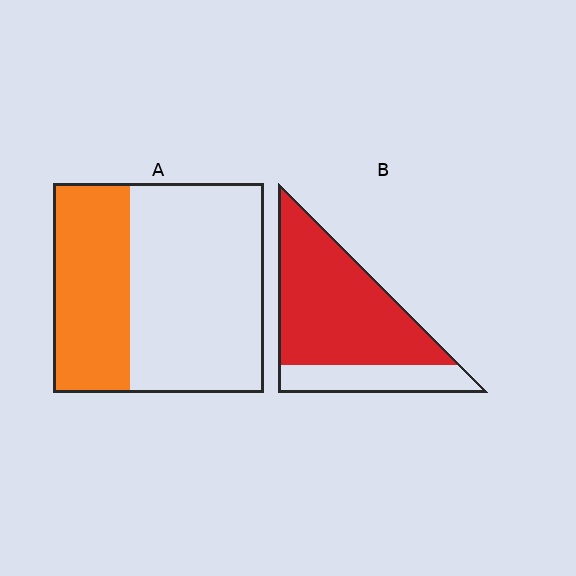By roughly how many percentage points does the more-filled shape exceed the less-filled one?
By roughly 40 percentage points (B over A).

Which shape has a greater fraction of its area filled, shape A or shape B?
Shape B.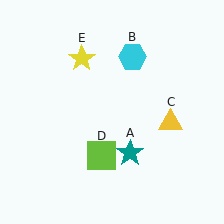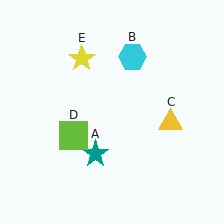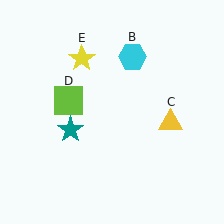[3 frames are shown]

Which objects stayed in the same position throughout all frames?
Cyan hexagon (object B) and yellow triangle (object C) and yellow star (object E) remained stationary.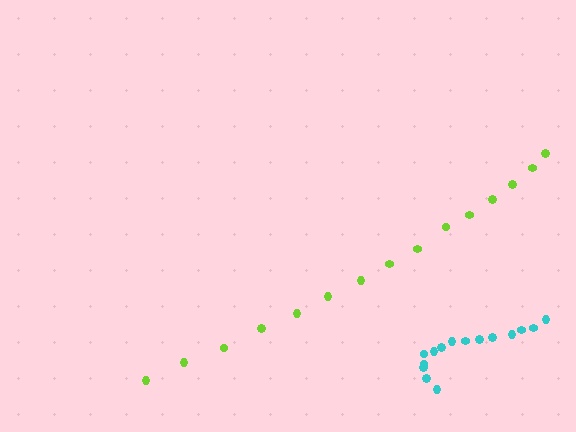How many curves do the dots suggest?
There are 2 distinct paths.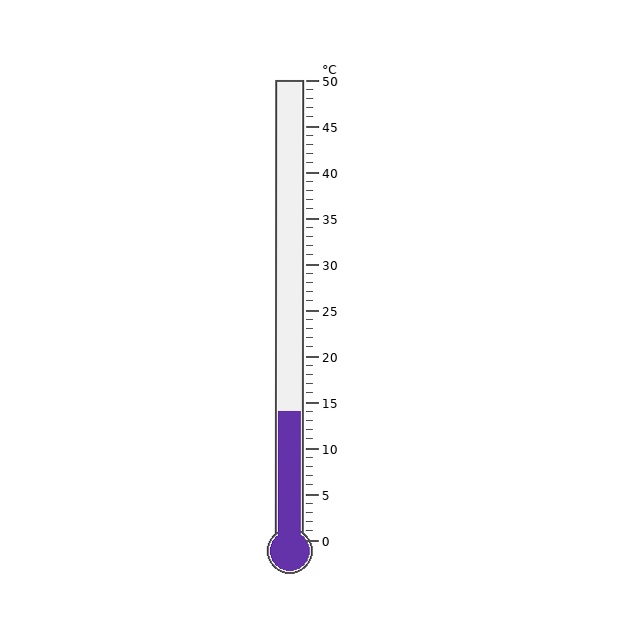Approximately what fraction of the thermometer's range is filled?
The thermometer is filled to approximately 30% of its range.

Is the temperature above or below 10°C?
The temperature is above 10°C.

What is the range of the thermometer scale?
The thermometer scale ranges from 0°C to 50°C.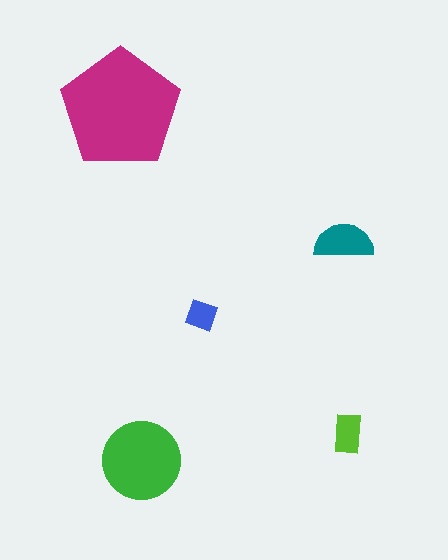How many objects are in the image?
There are 5 objects in the image.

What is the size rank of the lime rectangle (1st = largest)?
4th.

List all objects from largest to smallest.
The magenta pentagon, the green circle, the teal semicircle, the lime rectangle, the blue diamond.